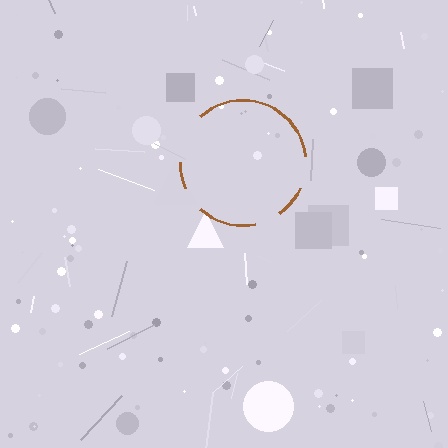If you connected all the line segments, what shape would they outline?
They would outline a circle.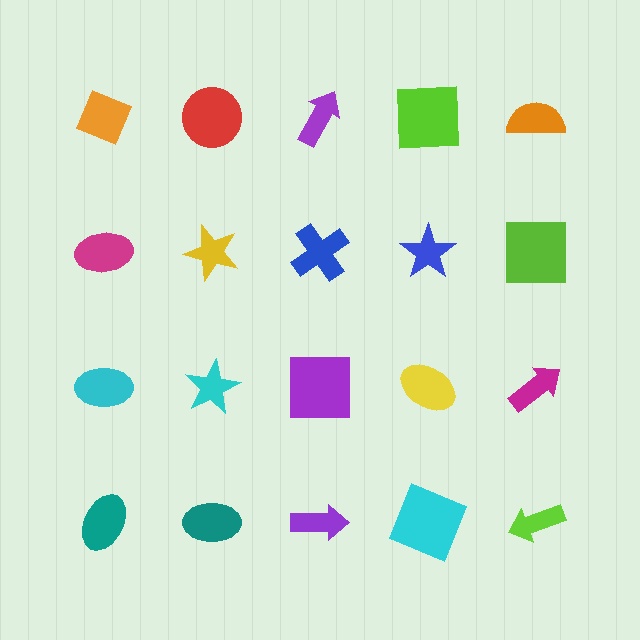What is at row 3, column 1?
A cyan ellipse.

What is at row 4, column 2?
A teal ellipse.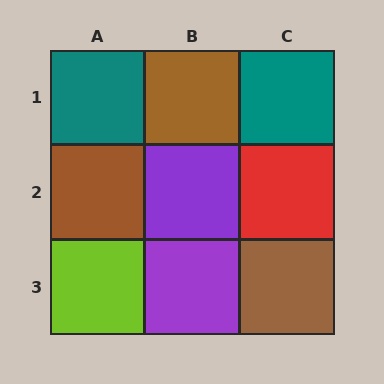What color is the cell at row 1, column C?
Teal.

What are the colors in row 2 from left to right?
Brown, purple, red.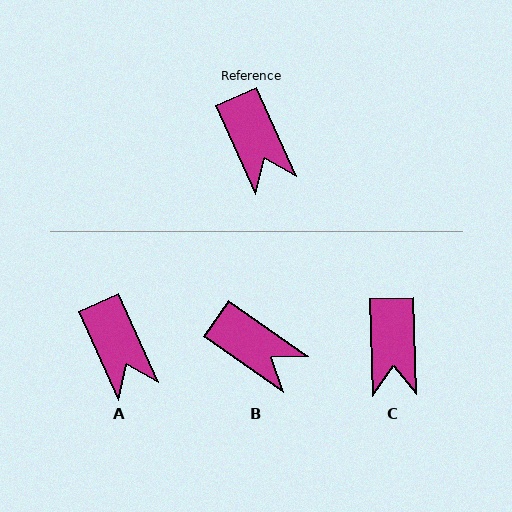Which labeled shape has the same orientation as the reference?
A.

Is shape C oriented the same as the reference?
No, it is off by about 22 degrees.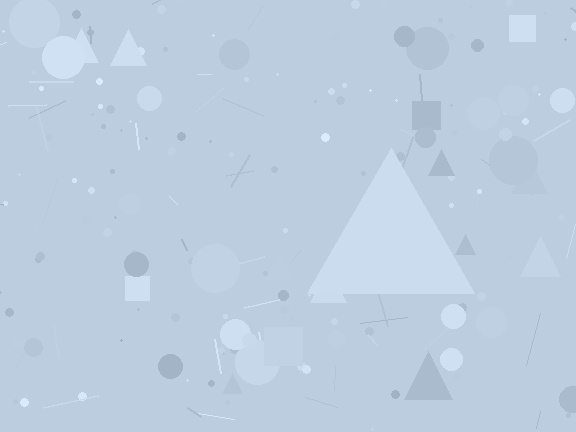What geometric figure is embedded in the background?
A triangle is embedded in the background.